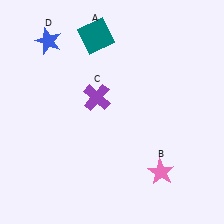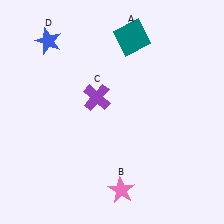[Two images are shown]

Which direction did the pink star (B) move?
The pink star (B) moved left.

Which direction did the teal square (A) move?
The teal square (A) moved right.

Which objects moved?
The objects that moved are: the teal square (A), the pink star (B).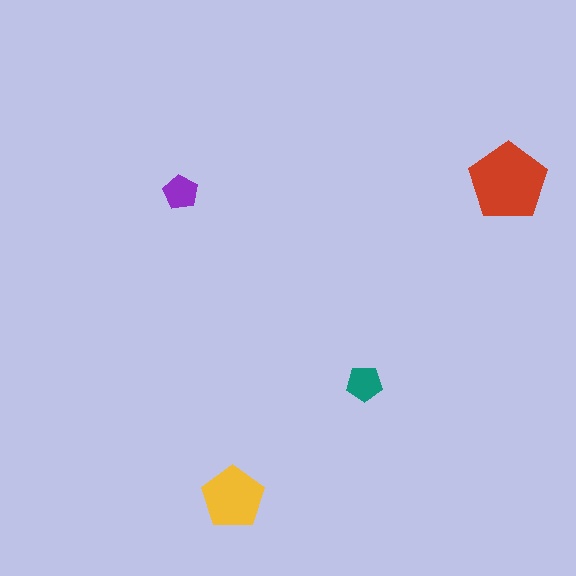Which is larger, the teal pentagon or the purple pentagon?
The teal one.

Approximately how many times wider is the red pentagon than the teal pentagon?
About 2 times wider.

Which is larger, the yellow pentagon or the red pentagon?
The red one.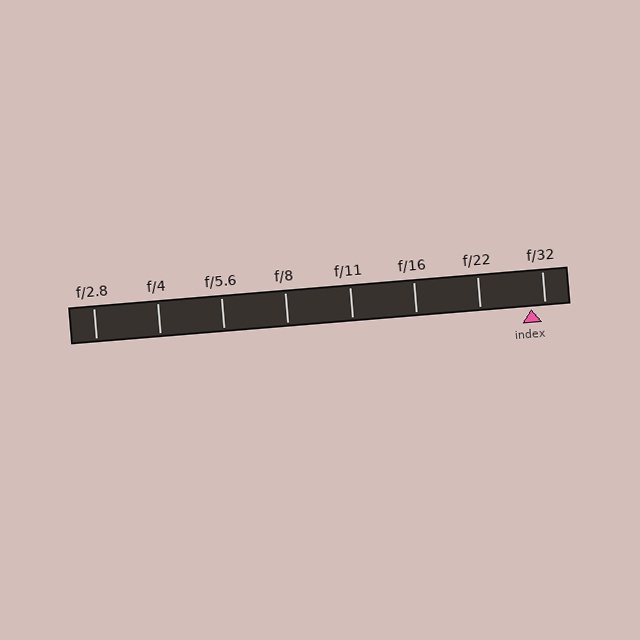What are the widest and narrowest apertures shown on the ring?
The widest aperture shown is f/2.8 and the narrowest is f/32.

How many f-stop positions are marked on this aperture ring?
There are 8 f-stop positions marked.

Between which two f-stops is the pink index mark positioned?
The index mark is between f/22 and f/32.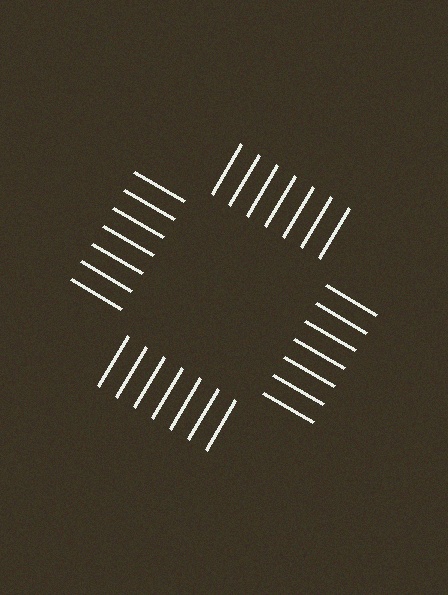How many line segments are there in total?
28 — 7 along each of the 4 edges.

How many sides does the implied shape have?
4 sides — the line-ends trace a square.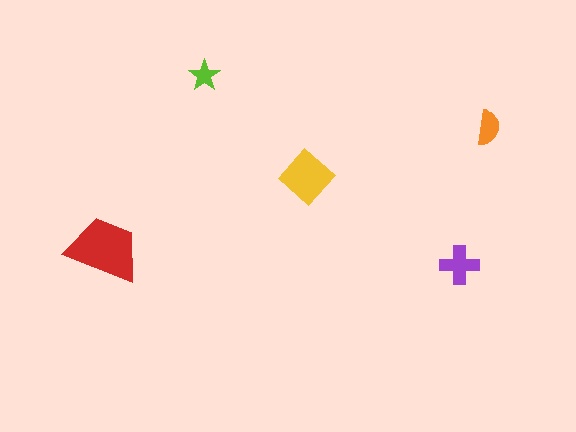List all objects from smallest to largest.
The lime star, the orange semicircle, the purple cross, the yellow diamond, the red trapezoid.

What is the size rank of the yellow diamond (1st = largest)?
2nd.